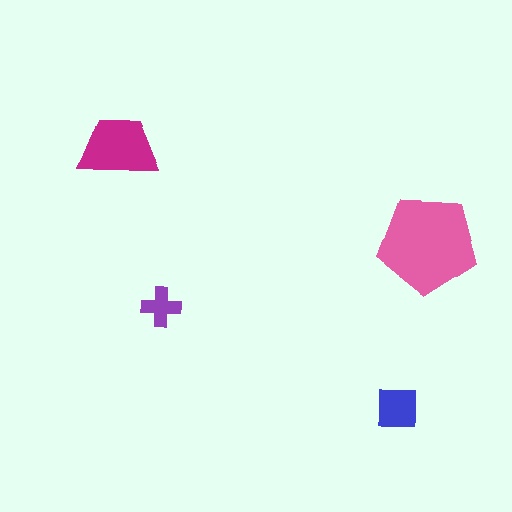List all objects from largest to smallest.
The pink pentagon, the magenta trapezoid, the blue square, the purple cross.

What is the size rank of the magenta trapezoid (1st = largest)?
2nd.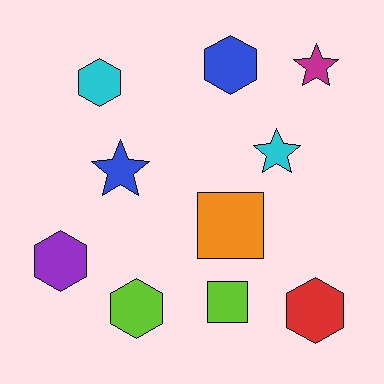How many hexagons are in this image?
There are 5 hexagons.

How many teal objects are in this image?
There are no teal objects.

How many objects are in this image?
There are 10 objects.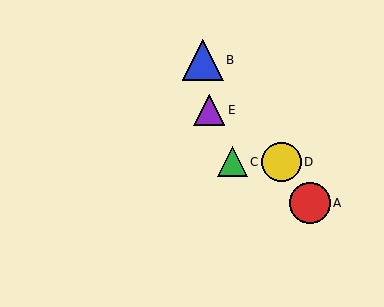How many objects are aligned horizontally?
2 objects (C, D) are aligned horizontally.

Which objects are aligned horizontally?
Objects C, D are aligned horizontally.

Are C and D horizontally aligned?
Yes, both are at y≈162.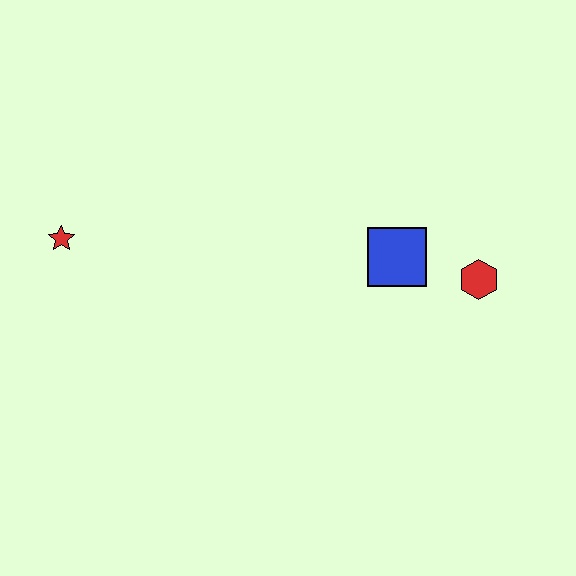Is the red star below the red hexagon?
No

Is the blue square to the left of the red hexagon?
Yes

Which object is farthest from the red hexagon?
The red star is farthest from the red hexagon.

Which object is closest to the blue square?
The red hexagon is closest to the blue square.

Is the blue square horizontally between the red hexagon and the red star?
Yes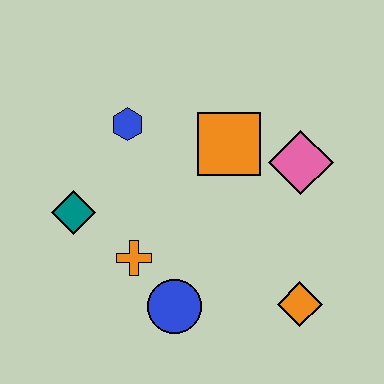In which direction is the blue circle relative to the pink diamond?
The blue circle is below the pink diamond.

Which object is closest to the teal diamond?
The orange cross is closest to the teal diamond.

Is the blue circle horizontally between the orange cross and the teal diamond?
No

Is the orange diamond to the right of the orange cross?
Yes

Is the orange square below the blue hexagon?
Yes